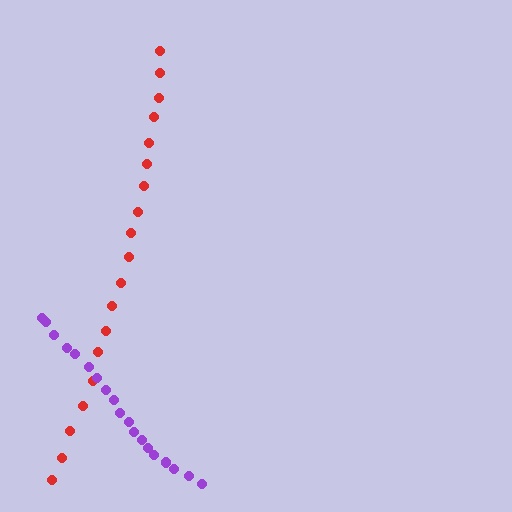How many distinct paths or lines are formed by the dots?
There are 2 distinct paths.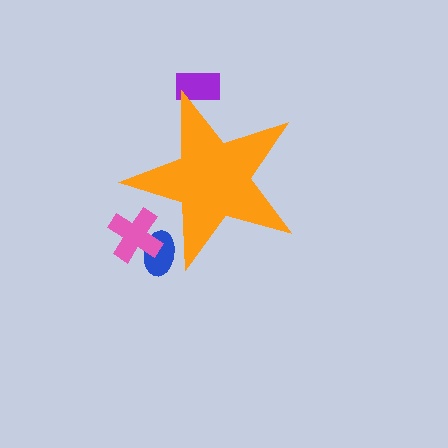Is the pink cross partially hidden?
Yes, the pink cross is partially hidden behind the orange star.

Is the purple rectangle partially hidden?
Yes, the purple rectangle is partially hidden behind the orange star.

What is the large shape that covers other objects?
An orange star.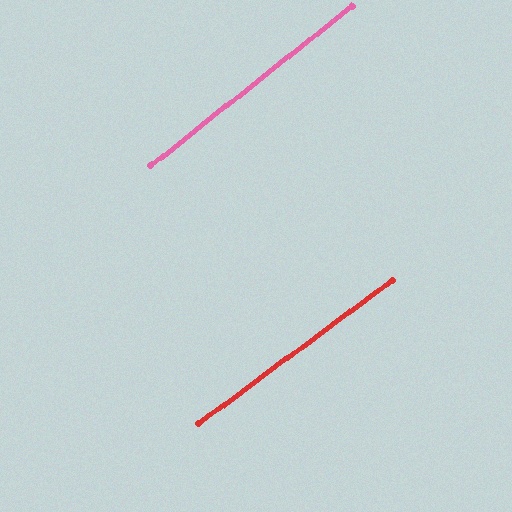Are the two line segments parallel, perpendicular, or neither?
Parallel — their directions differ by only 2.0°.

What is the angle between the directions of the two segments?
Approximately 2 degrees.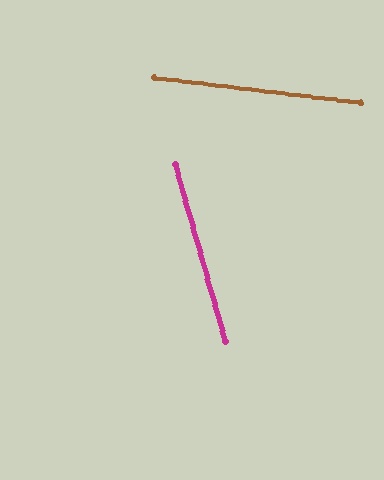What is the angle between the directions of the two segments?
Approximately 67 degrees.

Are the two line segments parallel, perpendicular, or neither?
Neither parallel nor perpendicular — they differ by about 67°.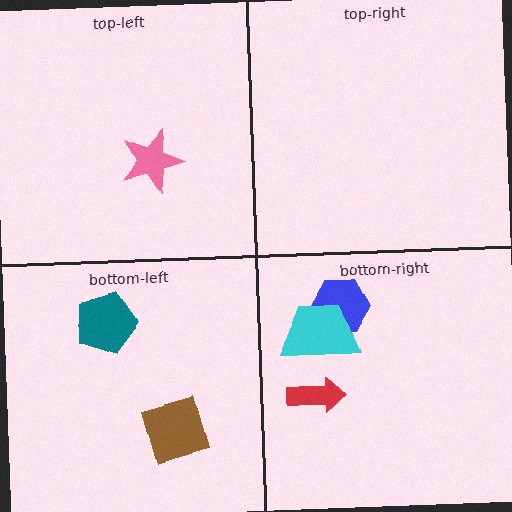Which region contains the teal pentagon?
The bottom-left region.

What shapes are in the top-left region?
The pink star.